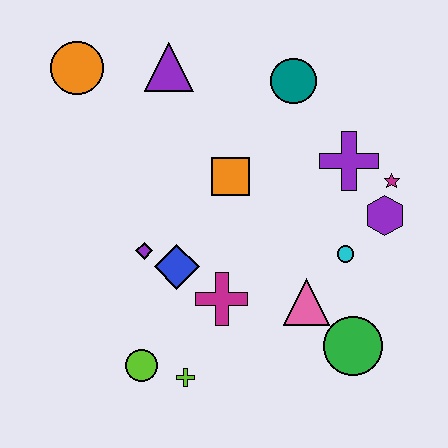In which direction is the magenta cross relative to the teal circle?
The magenta cross is below the teal circle.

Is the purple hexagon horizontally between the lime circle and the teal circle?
No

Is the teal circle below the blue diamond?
No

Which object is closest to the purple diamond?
The blue diamond is closest to the purple diamond.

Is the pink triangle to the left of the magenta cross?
No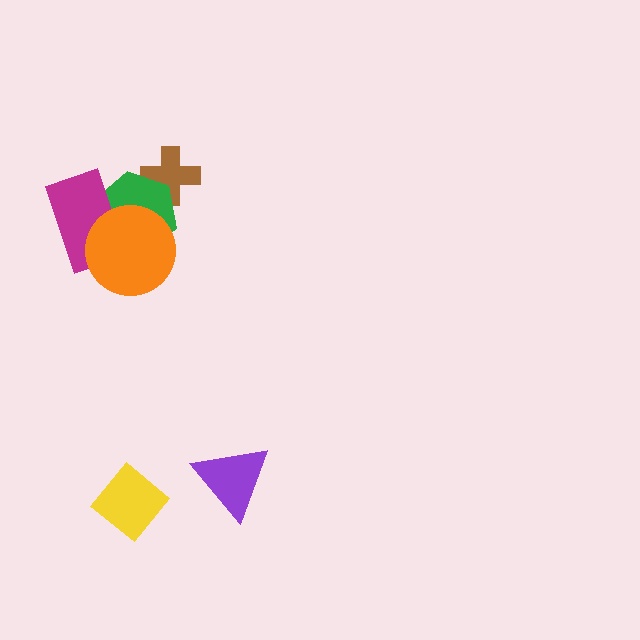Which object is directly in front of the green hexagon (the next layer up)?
The magenta rectangle is directly in front of the green hexagon.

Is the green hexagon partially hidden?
Yes, it is partially covered by another shape.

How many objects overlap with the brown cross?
1 object overlaps with the brown cross.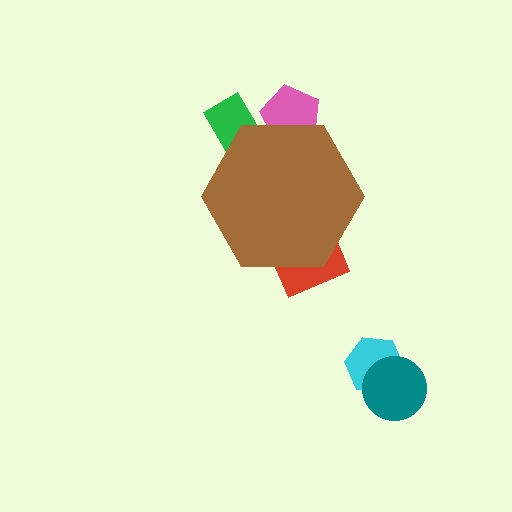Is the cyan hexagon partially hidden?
No, the cyan hexagon is fully visible.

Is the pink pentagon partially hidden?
Yes, the pink pentagon is partially hidden behind the brown hexagon.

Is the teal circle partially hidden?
No, the teal circle is fully visible.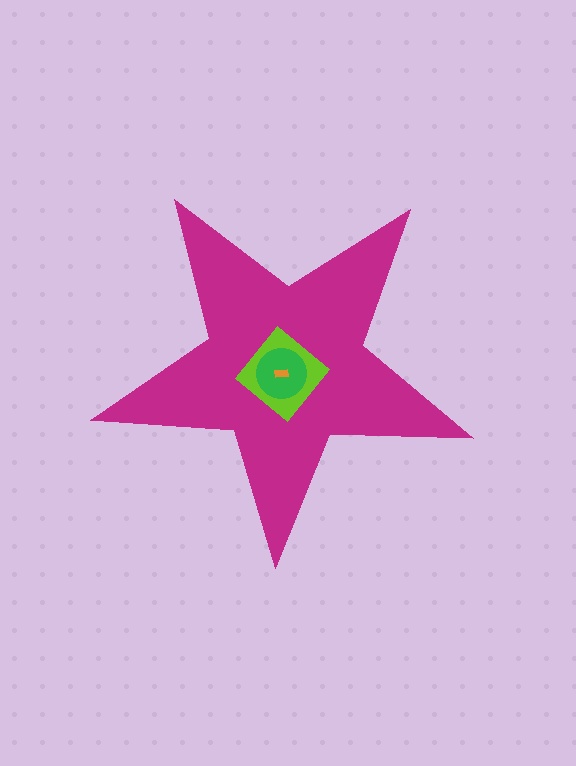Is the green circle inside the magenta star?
Yes.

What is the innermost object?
The orange rectangle.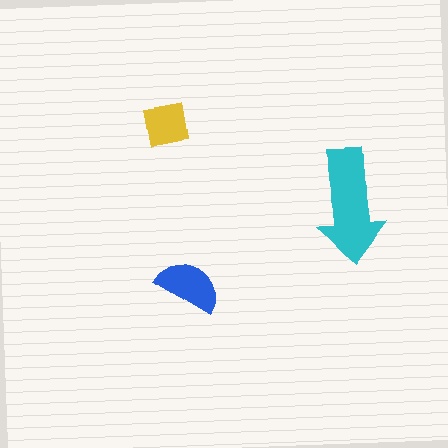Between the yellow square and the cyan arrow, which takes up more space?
The cyan arrow.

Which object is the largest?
The cyan arrow.